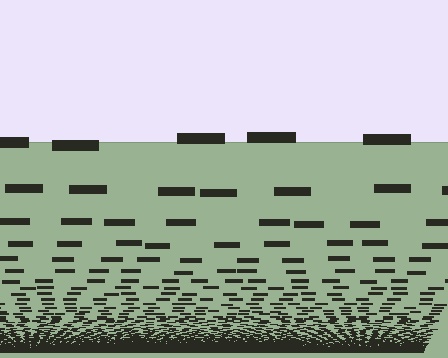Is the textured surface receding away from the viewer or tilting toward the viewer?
The surface appears to tilt toward the viewer. Texture elements get larger and sparser toward the top.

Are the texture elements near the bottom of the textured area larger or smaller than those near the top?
Smaller. The gradient is inverted — elements near the bottom are smaller and denser.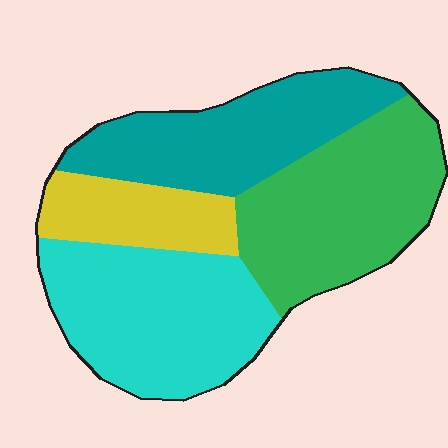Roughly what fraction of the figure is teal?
Teal covers about 25% of the figure.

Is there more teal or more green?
Green.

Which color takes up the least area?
Yellow, at roughly 15%.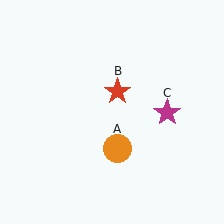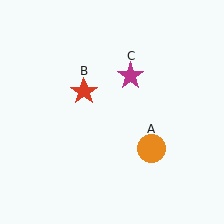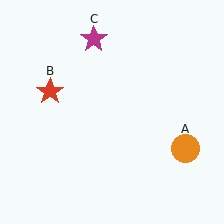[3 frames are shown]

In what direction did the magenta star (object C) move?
The magenta star (object C) moved up and to the left.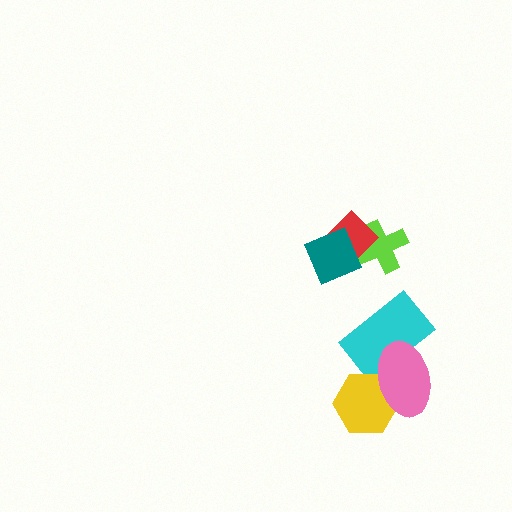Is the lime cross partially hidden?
Yes, it is partially covered by another shape.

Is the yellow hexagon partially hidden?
Yes, it is partially covered by another shape.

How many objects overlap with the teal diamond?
2 objects overlap with the teal diamond.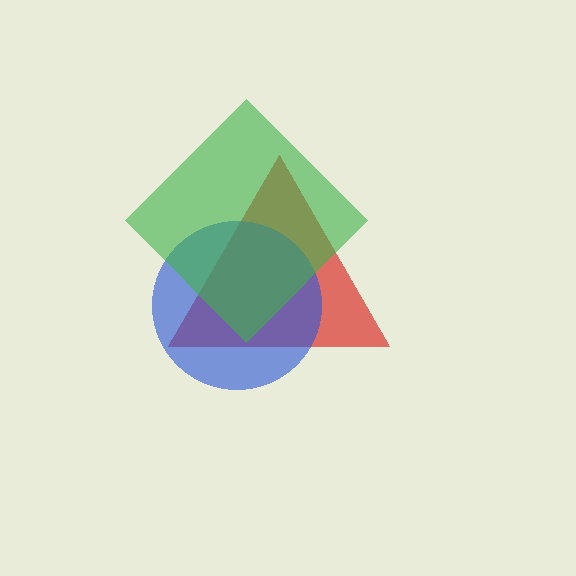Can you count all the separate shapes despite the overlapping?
Yes, there are 3 separate shapes.